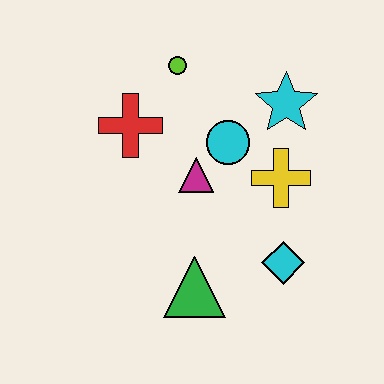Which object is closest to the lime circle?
The red cross is closest to the lime circle.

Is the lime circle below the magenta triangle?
No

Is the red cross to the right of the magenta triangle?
No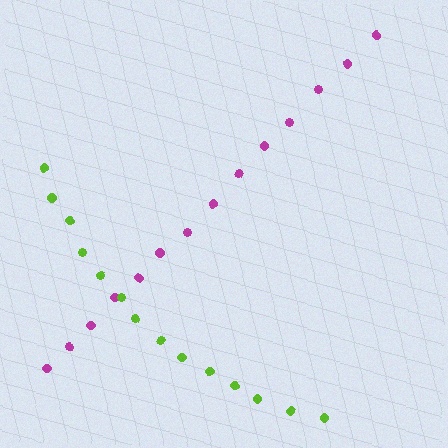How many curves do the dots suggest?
There are 2 distinct paths.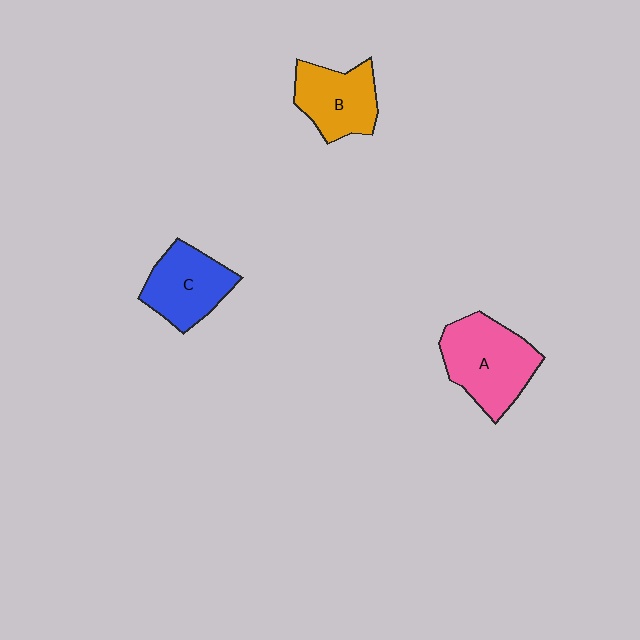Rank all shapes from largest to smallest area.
From largest to smallest: A (pink), C (blue), B (orange).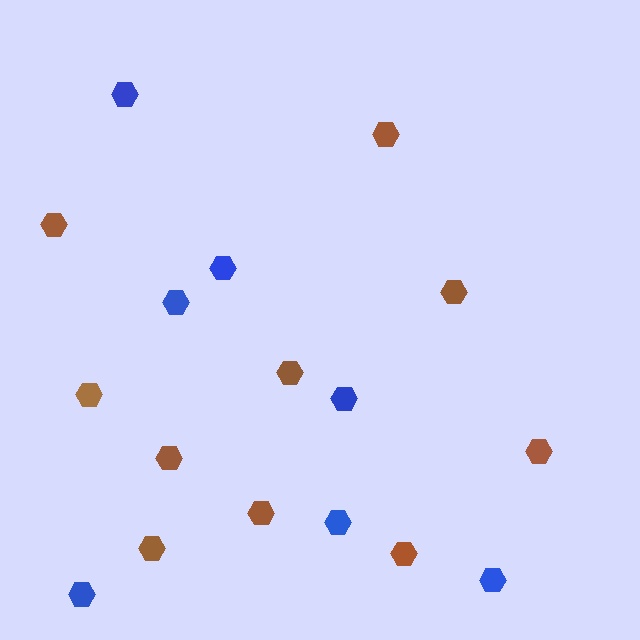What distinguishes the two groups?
There are 2 groups: one group of blue hexagons (7) and one group of brown hexagons (10).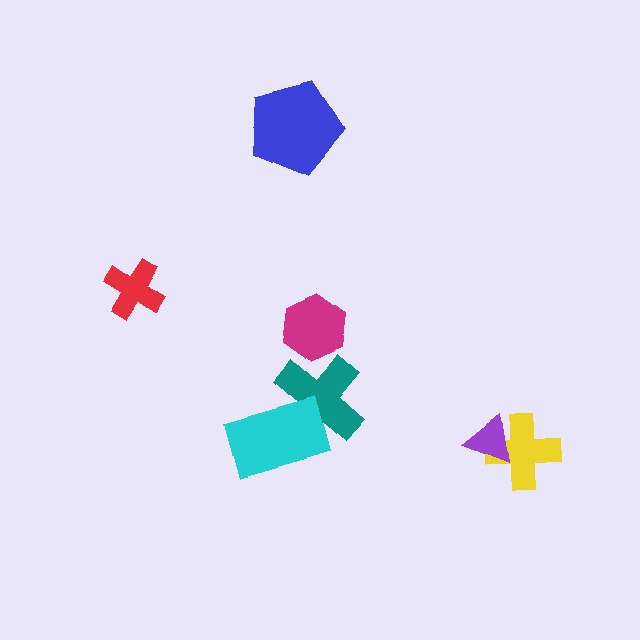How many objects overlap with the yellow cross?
1 object overlaps with the yellow cross.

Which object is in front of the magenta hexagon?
The teal cross is in front of the magenta hexagon.